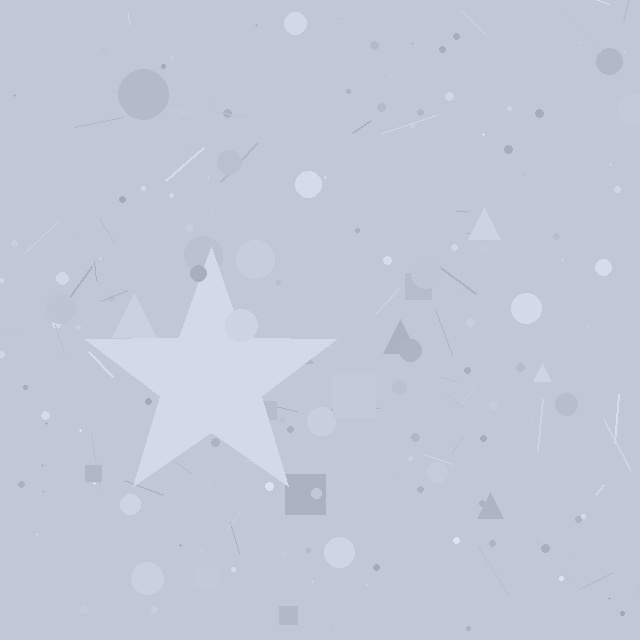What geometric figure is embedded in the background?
A star is embedded in the background.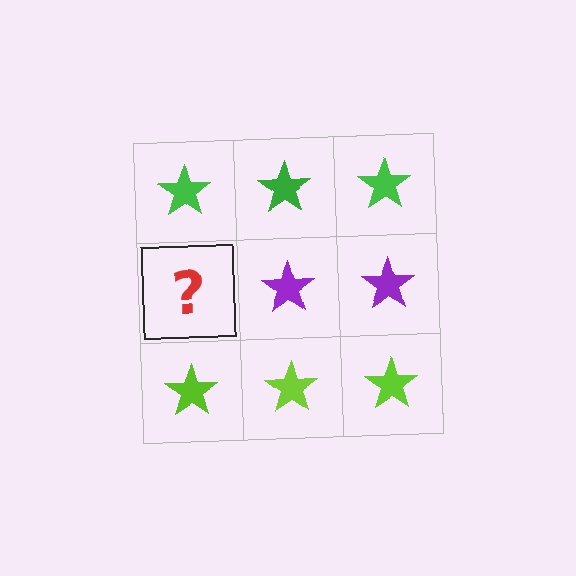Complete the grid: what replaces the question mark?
The question mark should be replaced with a purple star.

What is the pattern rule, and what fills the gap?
The rule is that each row has a consistent color. The gap should be filled with a purple star.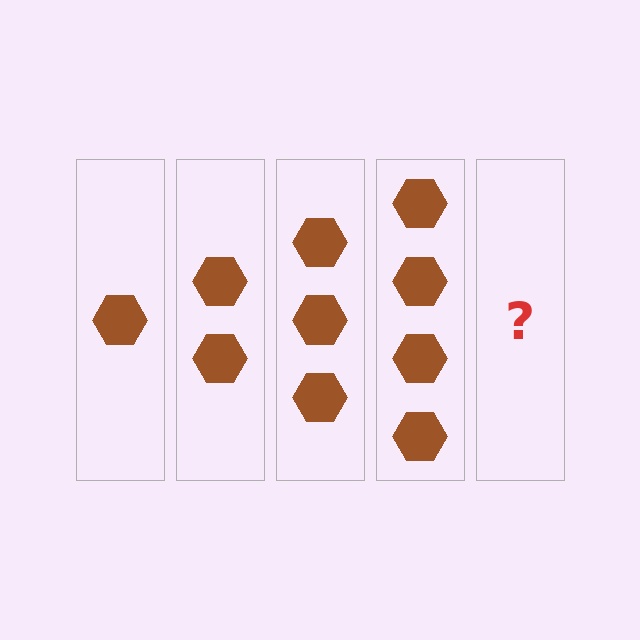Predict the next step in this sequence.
The next step is 5 hexagons.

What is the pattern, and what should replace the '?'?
The pattern is that each step adds one more hexagon. The '?' should be 5 hexagons.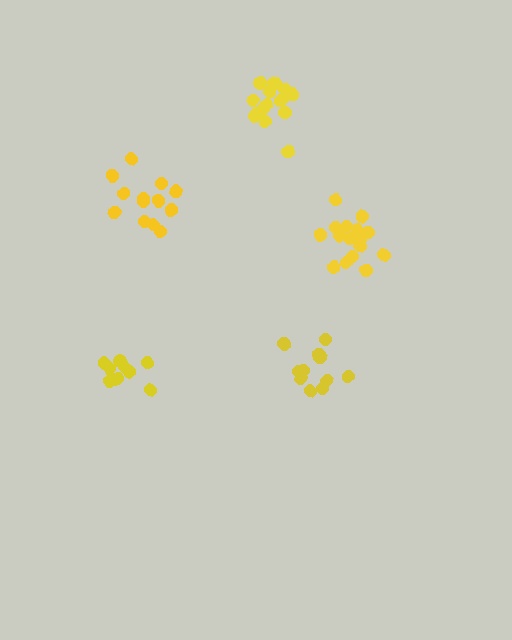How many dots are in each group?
Group 1: 17 dots, Group 2: 12 dots, Group 3: 11 dots, Group 4: 16 dots, Group 5: 13 dots (69 total).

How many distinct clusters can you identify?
There are 5 distinct clusters.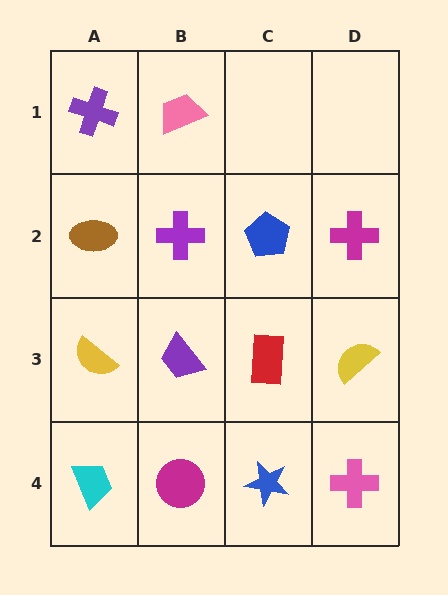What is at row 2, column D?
A magenta cross.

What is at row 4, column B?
A magenta circle.